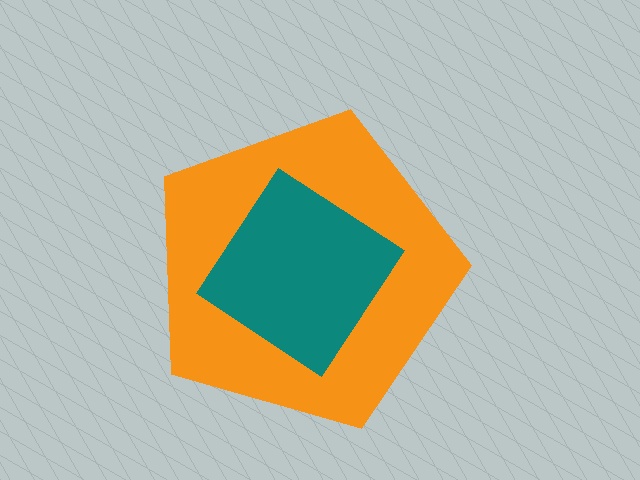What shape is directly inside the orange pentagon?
The teal diamond.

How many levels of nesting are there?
2.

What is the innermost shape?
The teal diamond.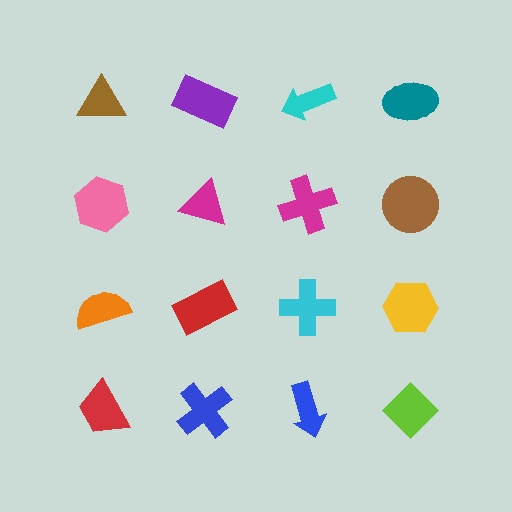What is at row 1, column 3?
A cyan arrow.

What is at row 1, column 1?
A brown triangle.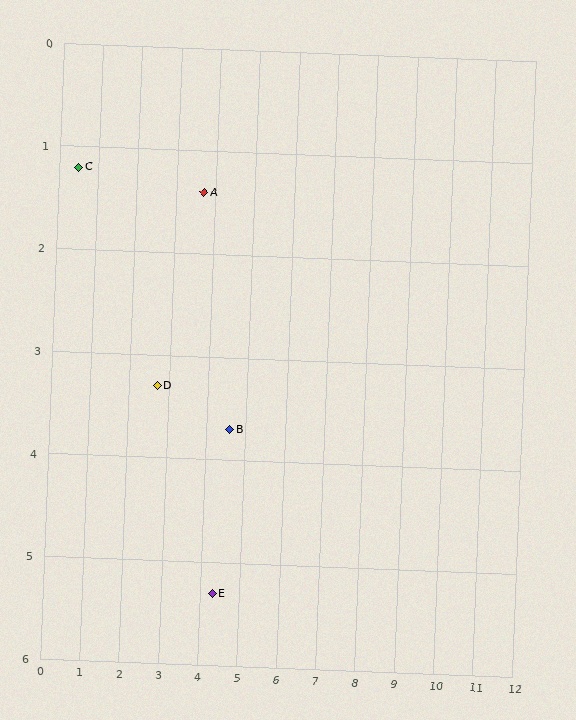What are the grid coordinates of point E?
Point E is at approximately (4.3, 5.3).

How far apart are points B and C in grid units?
Points B and C are about 4.8 grid units apart.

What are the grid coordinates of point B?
Point B is at approximately (4.6, 3.7).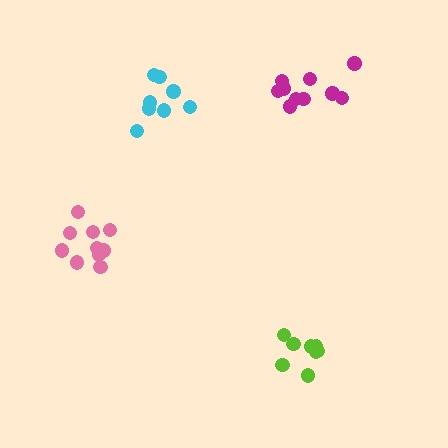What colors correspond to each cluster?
The clusters are colored: magenta, pink, cyan, lime.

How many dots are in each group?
Group 1: 10 dots, Group 2: 10 dots, Group 3: 8 dots, Group 4: 8 dots (36 total).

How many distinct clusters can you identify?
There are 4 distinct clusters.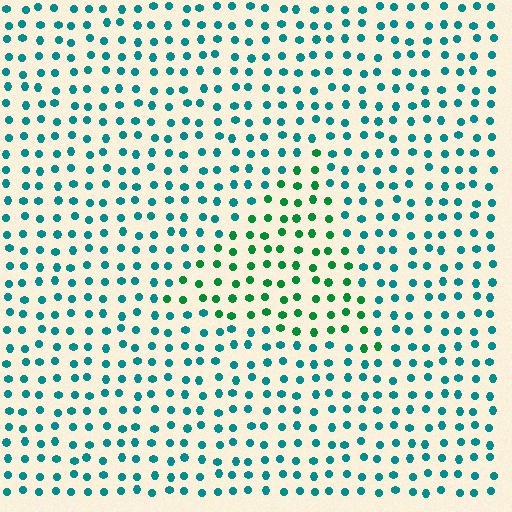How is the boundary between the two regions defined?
The boundary is defined purely by a slight shift in hue (about 38 degrees). Spacing, size, and orientation are identical on both sides.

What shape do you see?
I see a triangle.